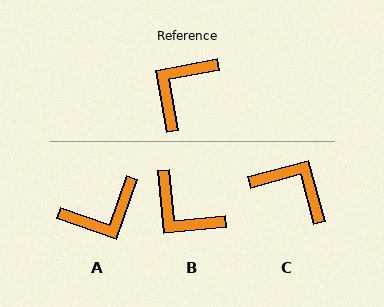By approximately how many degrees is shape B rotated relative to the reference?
Approximately 85 degrees counter-clockwise.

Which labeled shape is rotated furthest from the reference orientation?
A, about 151 degrees away.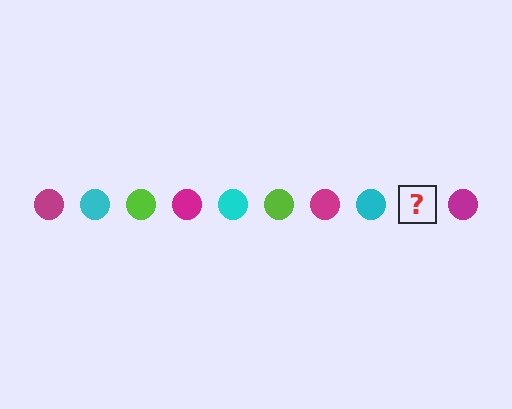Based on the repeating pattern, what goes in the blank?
The blank should be a lime circle.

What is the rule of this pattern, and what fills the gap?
The rule is that the pattern cycles through magenta, cyan, lime circles. The gap should be filled with a lime circle.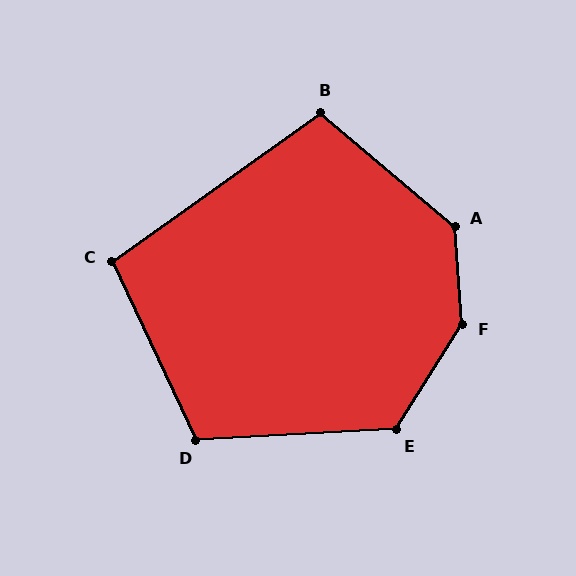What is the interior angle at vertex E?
Approximately 125 degrees (obtuse).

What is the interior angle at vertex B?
Approximately 104 degrees (obtuse).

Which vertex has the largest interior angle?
F, at approximately 144 degrees.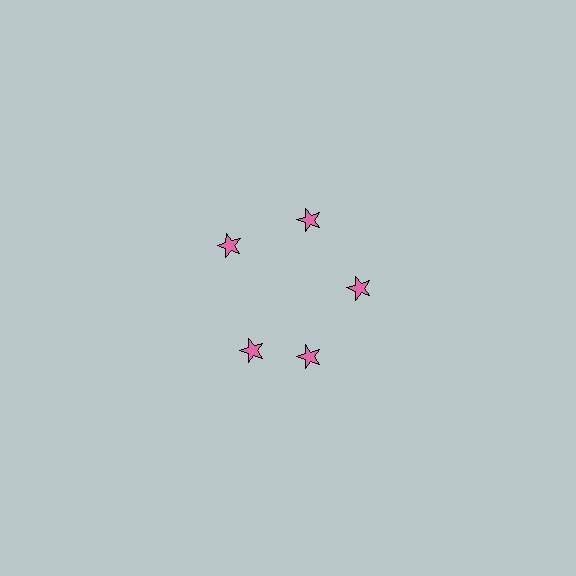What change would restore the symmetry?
The symmetry would be restored by rotating it back into even spacing with its neighbors so that all 5 stars sit at equal angles and equal distance from the center.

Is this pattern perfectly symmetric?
No. The 5 pink stars are arranged in a ring, but one element near the 8 o'clock position is rotated out of alignment along the ring, breaking the 5-fold rotational symmetry.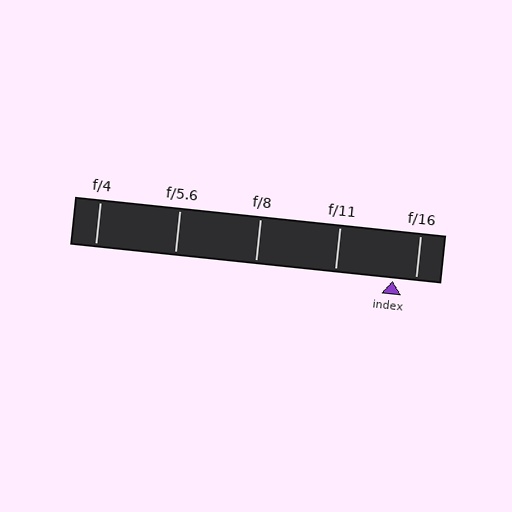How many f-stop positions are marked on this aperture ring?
There are 5 f-stop positions marked.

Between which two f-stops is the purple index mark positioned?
The index mark is between f/11 and f/16.